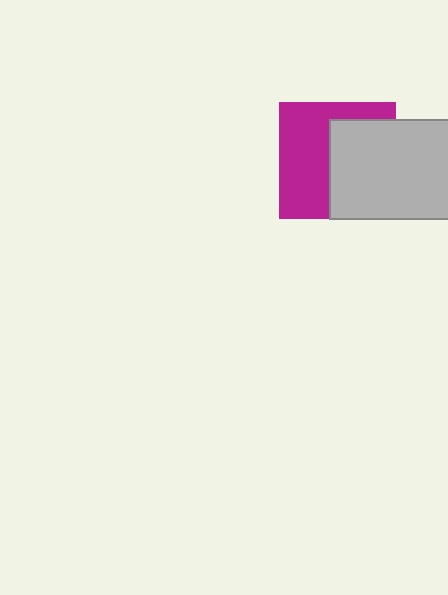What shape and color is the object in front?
The object in front is a light gray rectangle.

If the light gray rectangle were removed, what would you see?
You would see the complete magenta square.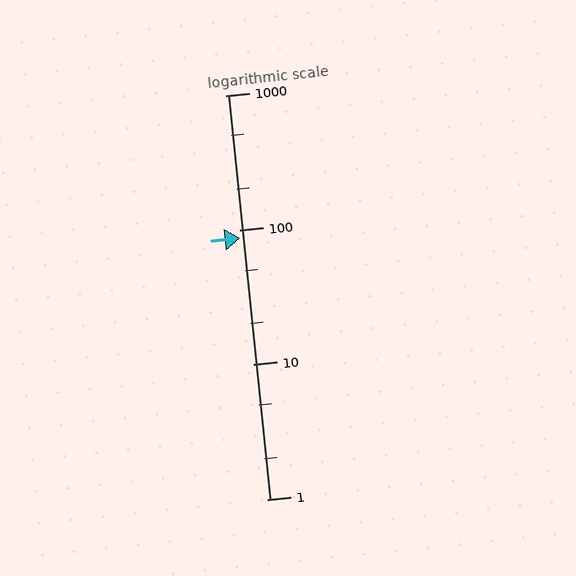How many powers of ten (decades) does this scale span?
The scale spans 3 decades, from 1 to 1000.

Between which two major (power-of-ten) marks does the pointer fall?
The pointer is between 10 and 100.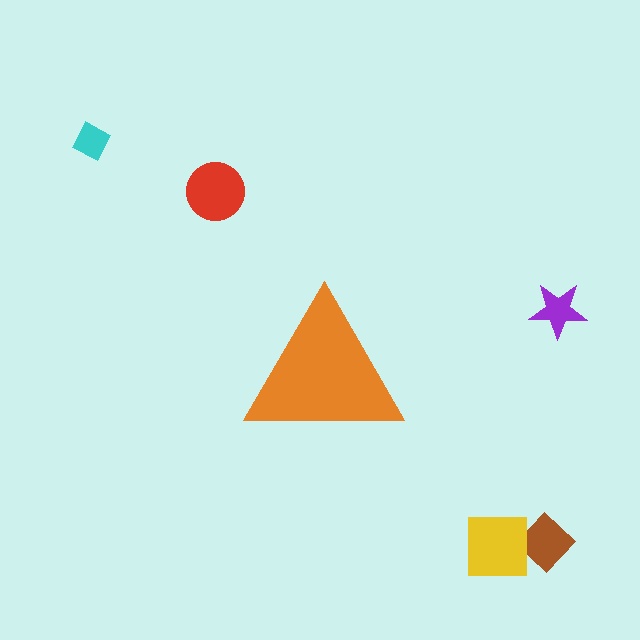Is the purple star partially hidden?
No, the purple star is fully visible.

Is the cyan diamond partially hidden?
No, the cyan diamond is fully visible.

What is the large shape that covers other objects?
An orange triangle.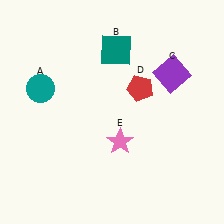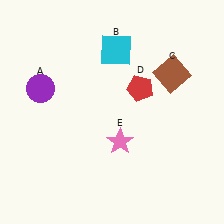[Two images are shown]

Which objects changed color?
A changed from teal to purple. B changed from teal to cyan. C changed from purple to brown.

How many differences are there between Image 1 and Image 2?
There are 3 differences between the two images.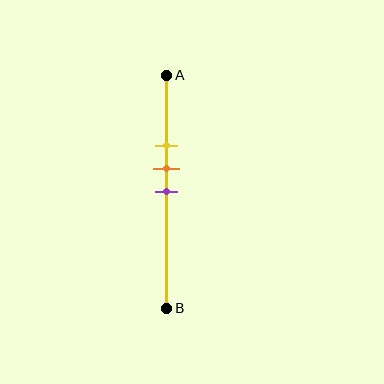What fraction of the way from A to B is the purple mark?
The purple mark is approximately 50% (0.5) of the way from A to B.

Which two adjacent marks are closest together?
The orange and purple marks are the closest adjacent pair.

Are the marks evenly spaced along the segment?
Yes, the marks are approximately evenly spaced.